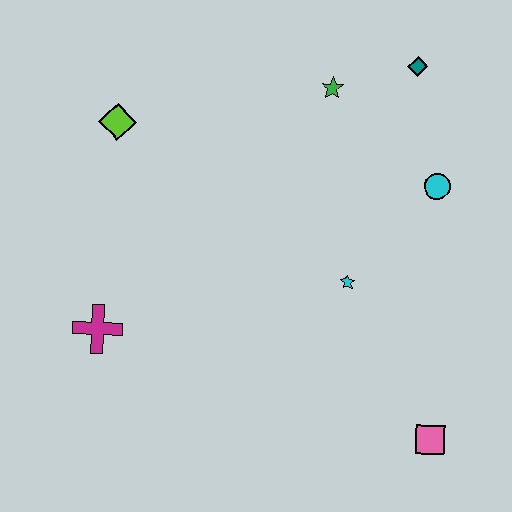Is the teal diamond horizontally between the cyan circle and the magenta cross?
Yes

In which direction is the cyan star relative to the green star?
The cyan star is below the green star.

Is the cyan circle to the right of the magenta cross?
Yes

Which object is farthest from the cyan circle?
The magenta cross is farthest from the cyan circle.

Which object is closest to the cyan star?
The cyan circle is closest to the cyan star.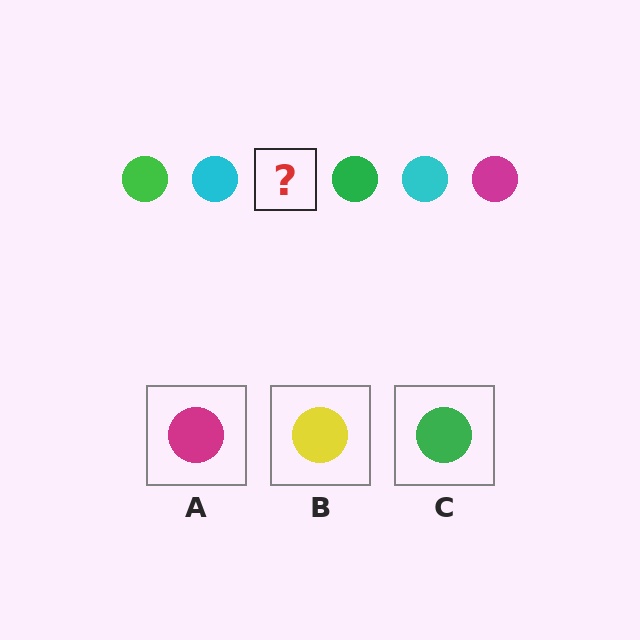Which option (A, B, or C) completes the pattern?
A.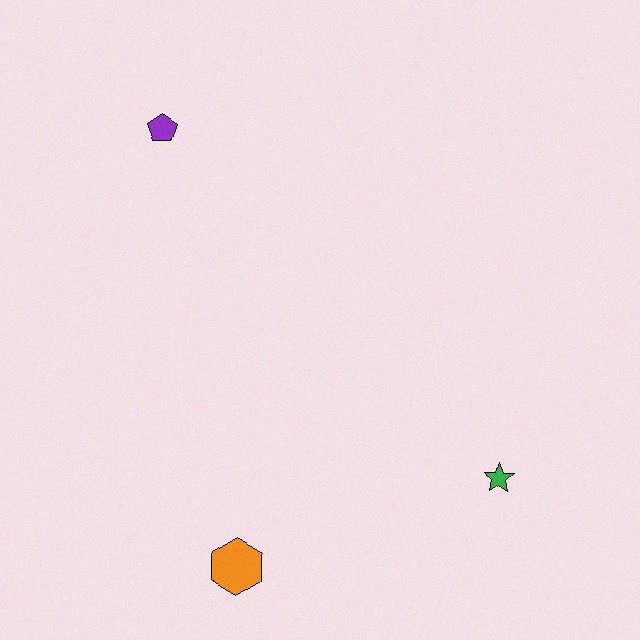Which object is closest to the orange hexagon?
The green star is closest to the orange hexagon.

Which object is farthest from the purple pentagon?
The green star is farthest from the purple pentagon.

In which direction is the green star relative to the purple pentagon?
The green star is to the right of the purple pentagon.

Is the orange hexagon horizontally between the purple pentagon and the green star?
Yes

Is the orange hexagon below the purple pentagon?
Yes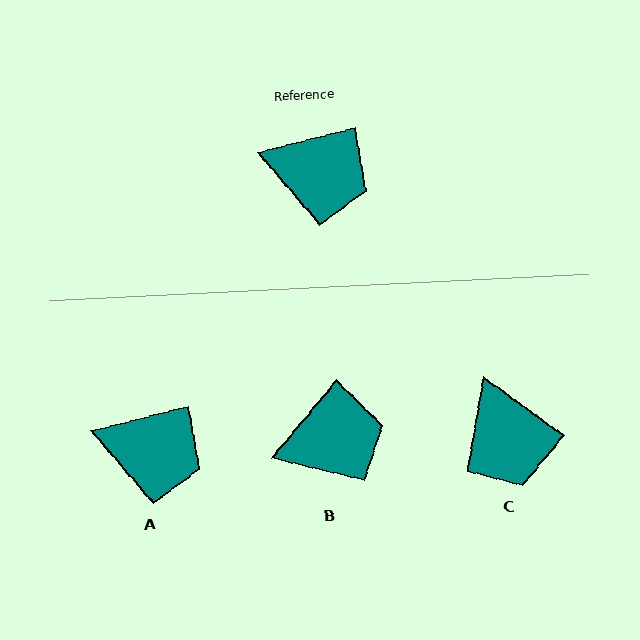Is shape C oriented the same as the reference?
No, it is off by about 50 degrees.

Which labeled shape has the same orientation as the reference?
A.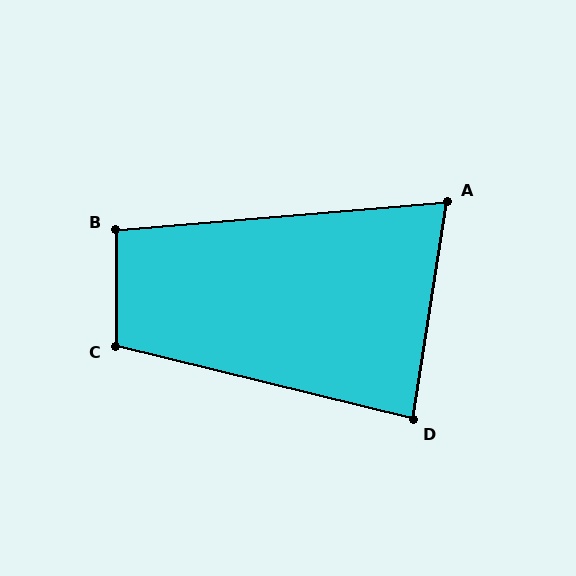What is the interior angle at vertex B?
Approximately 95 degrees (approximately right).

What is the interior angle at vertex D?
Approximately 85 degrees (approximately right).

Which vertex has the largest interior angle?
C, at approximately 104 degrees.